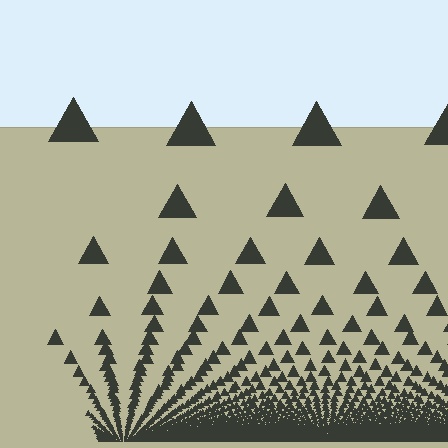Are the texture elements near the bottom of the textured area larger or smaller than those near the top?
Smaller. The gradient is inverted — elements near the bottom are smaller and denser.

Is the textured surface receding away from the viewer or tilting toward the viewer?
The surface appears to tilt toward the viewer. Texture elements get larger and sparser toward the top.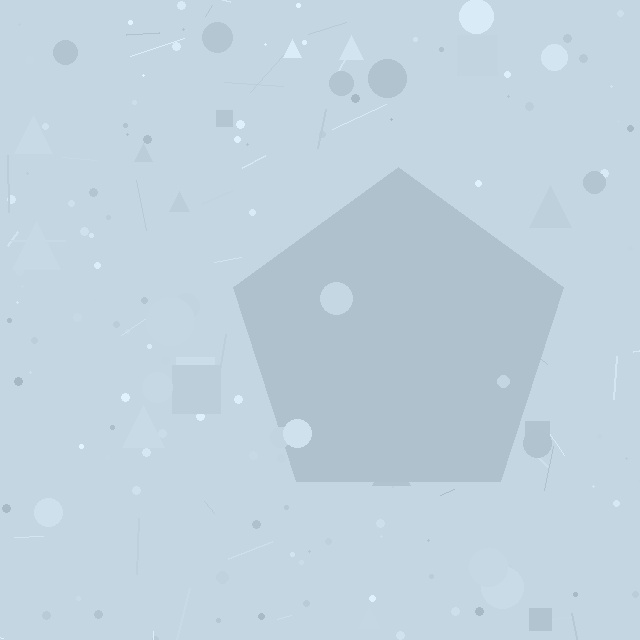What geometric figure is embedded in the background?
A pentagon is embedded in the background.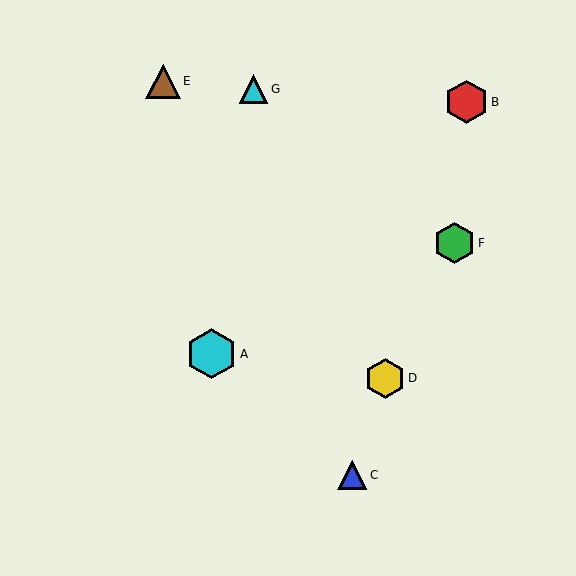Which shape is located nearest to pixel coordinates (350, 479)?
The blue triangle (labeled C) at (352, 475) is nearest to that location.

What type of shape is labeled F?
Shape F is a green hexagon.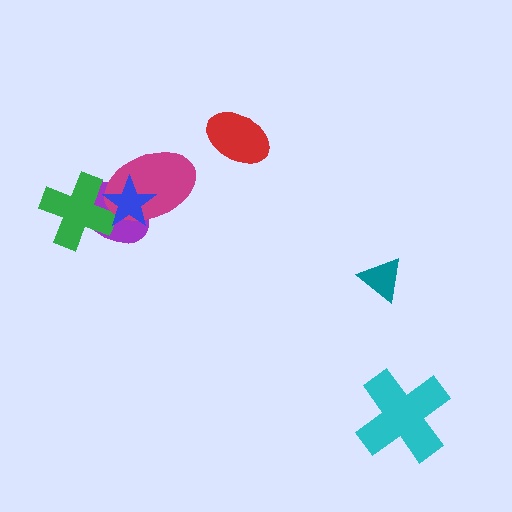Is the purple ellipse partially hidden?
Yes, it is partially covered by another shape.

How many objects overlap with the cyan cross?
0 objects overlap with the cyan cross.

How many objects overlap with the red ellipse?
0 objects overlap with the red ellipse.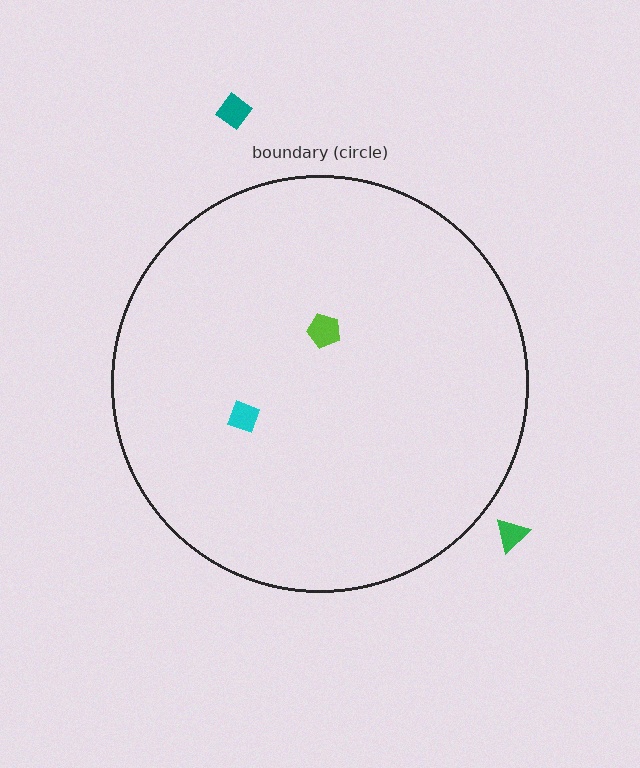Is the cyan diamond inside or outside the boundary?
Inside.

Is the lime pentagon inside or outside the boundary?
Inside.